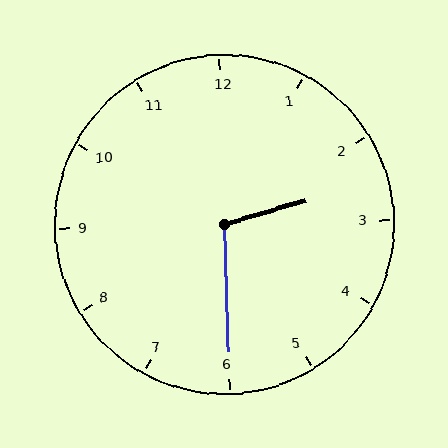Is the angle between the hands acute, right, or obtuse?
It is obtuse.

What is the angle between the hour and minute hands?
Approximately 105 degrees.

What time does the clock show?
2:30.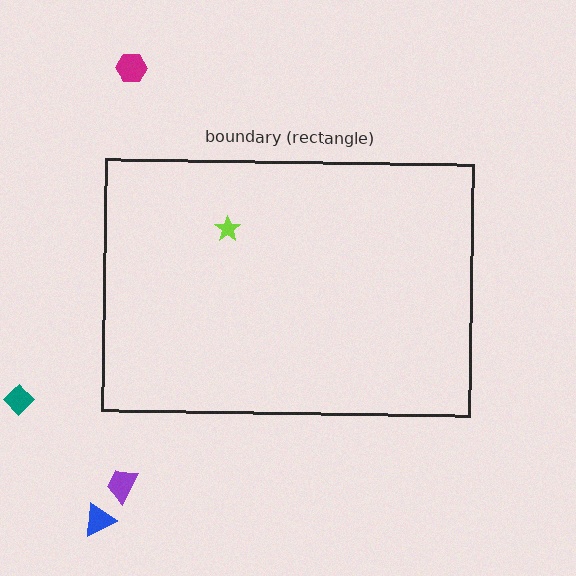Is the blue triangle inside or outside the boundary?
Outside.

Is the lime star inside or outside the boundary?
Inside.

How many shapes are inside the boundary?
1 inside, 4 outside.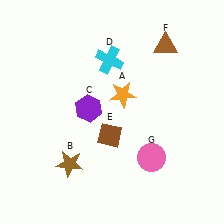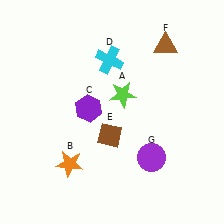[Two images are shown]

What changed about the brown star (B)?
In Image 1, B is brown. In Image 2, it changed to orange.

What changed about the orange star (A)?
In Image 1, A is orange. In Image 2, it changed to lime.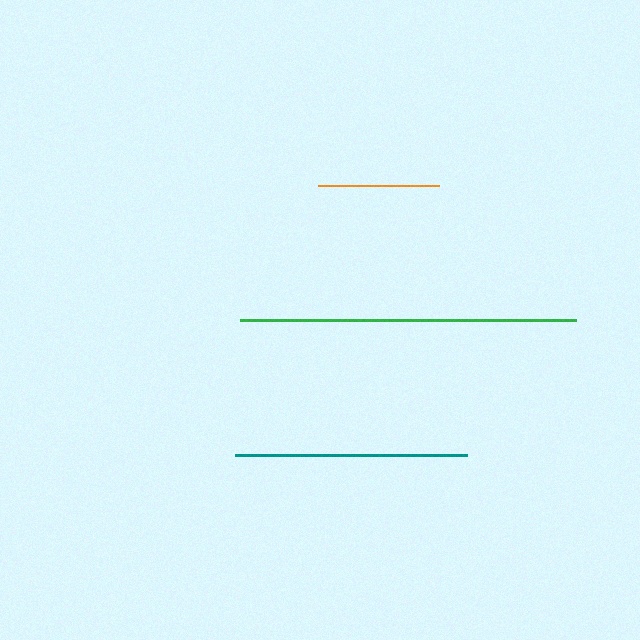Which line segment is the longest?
The green line is the longest at approximately 335 pixels.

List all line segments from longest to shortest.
From longest to shortest: green, teal, orange.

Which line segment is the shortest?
The orange line is the shortest at approximately 121 pixels.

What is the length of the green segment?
The green segment is approximately 335 pixels long.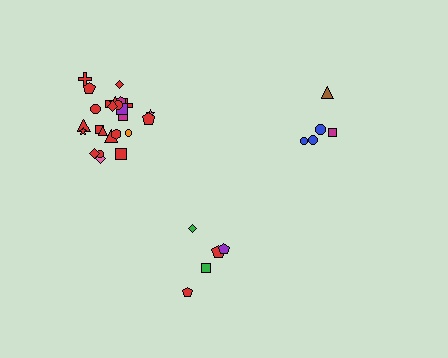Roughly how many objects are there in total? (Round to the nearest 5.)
Roughly 35 objects in total.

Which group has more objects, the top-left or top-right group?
The top-left group.